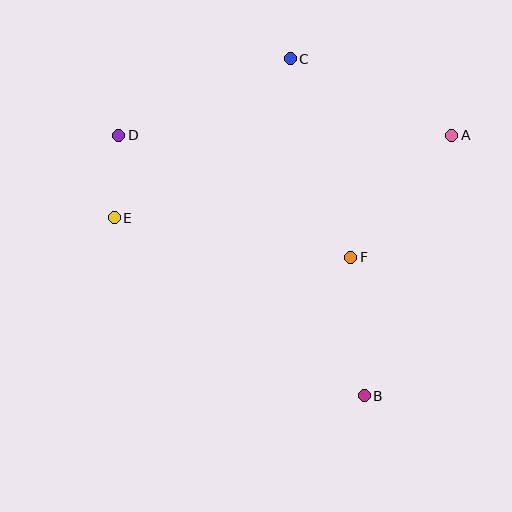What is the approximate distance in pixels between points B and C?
The distance between B and C is approximately 345 pixels.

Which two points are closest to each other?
Points D and E are closest to each other.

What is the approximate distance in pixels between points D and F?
The distance between D and F is approximately 262 pixels.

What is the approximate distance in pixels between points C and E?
The distance between C and E is approximately 237 pixels.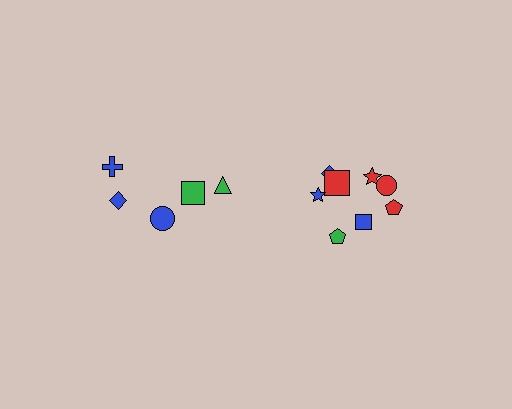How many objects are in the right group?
There are 8 objects.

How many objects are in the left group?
There are 5 objects.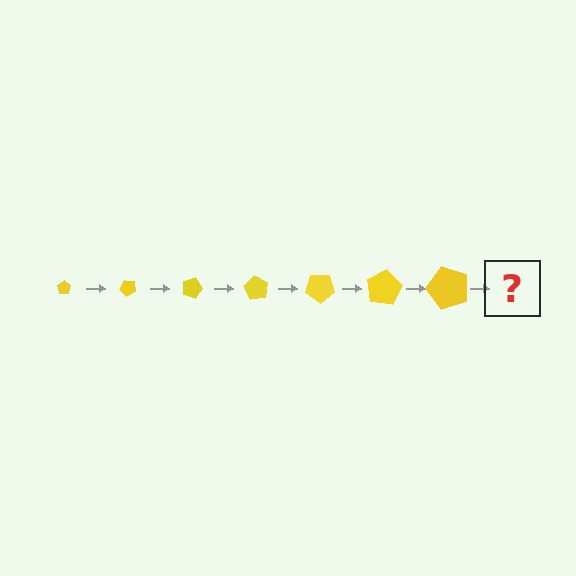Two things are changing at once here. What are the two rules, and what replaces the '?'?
The two rules are that the pentagon grows larger each step and it rotates 45 degrees each step. The '?' should be a pentagon, larger than the previous one and rotated 315 degrees from the start.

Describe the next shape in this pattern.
It should be a pentagon, larger than the previous one and rotated 315 degrees from the start.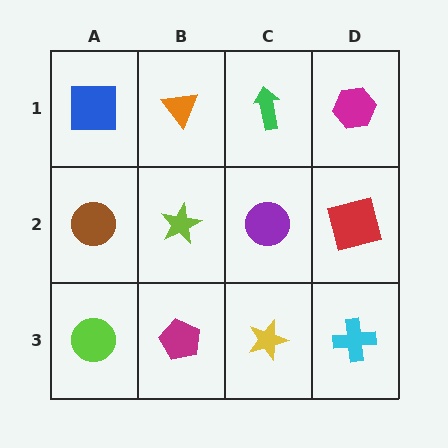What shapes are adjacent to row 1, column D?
A red square (row 2, column D), a green arrow (row 1, column C).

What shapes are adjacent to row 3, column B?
A lime star (row 2, column B), a lime circle (row 3, column A), a yellow star (row 3, column C).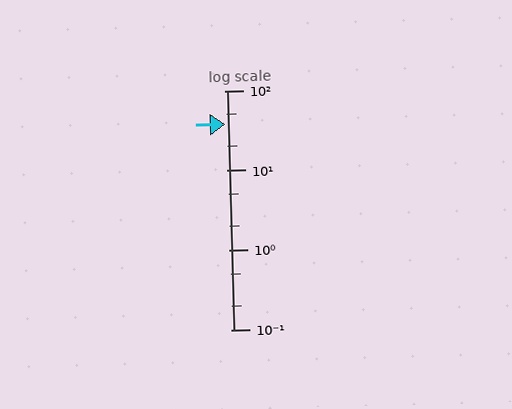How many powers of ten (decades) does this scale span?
The scale spans 3 decades, from 0.1 to 100.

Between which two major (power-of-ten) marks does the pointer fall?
The pointer is between 10 and 100.